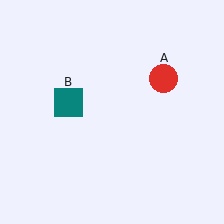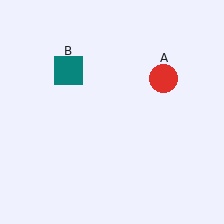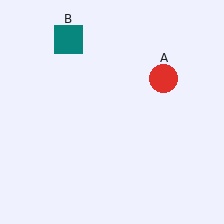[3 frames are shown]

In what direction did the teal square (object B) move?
The teal square (object B) moved up.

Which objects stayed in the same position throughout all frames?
Red circle (object A) remained stationary.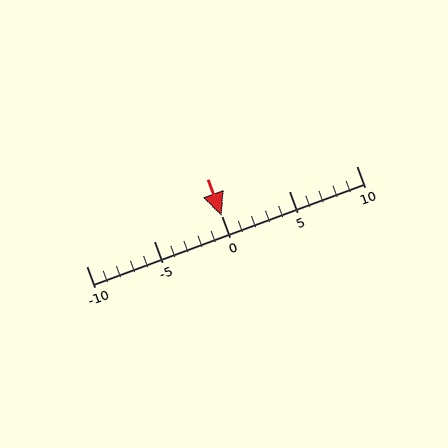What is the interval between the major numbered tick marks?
The major tick marks are spaced 5 units apart.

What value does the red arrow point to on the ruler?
The red arrow points to approximately 0.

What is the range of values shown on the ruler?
The ruler shows values from -10 to 10.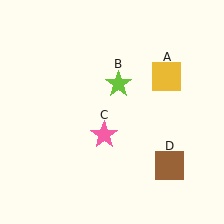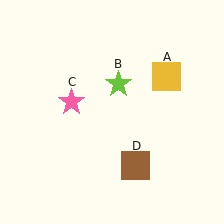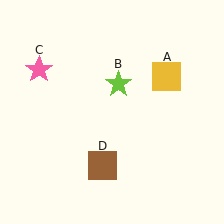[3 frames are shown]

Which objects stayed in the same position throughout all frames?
Yellow square (object A) and lime star (object B) remained stationary.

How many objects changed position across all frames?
2 objects changed position: pink star (object C), brown square (object D).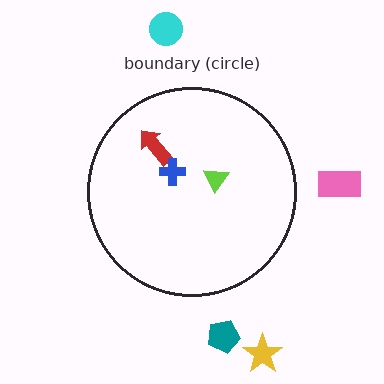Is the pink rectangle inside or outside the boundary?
Outside.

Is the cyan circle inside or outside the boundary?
Outside.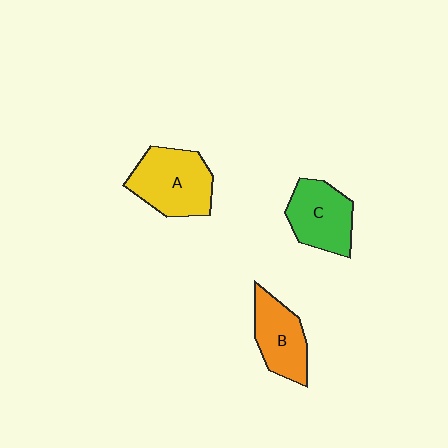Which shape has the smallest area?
Shape B (orange).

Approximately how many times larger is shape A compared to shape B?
Approximately 1.3 times.